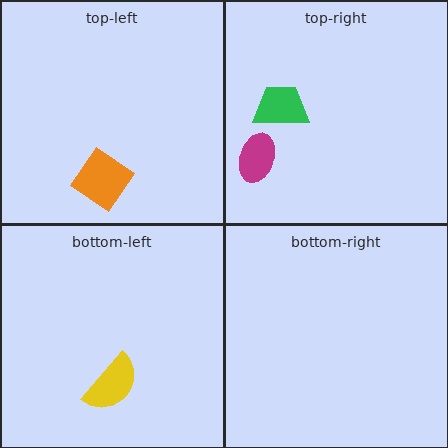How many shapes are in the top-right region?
2.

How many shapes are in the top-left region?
1.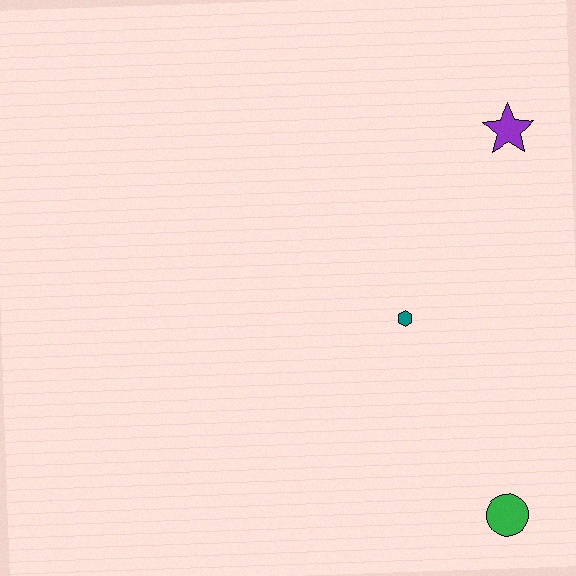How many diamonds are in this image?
There are no diamonds.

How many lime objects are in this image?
There are no lime objects.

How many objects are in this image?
There are 3 objects.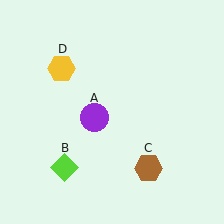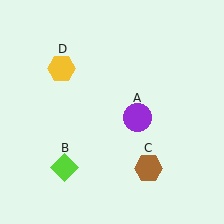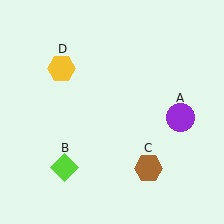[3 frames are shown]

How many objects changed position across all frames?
1 object changed position: purple circle (object A).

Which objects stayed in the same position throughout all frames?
Lime diamond (object B) and brown hexagon (object C) and yellow hexagon (object D) remained stationary.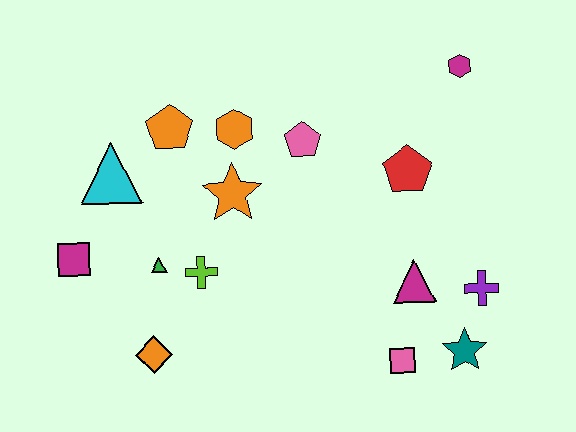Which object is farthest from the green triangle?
The magenta hexagon is farthest from the green triangle.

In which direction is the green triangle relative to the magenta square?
The green triangle is to the right of the magenta square.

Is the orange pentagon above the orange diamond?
Yes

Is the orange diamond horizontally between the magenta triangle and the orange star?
No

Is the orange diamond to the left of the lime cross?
Yes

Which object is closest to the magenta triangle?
The purple cross is closest to the magenta triangle.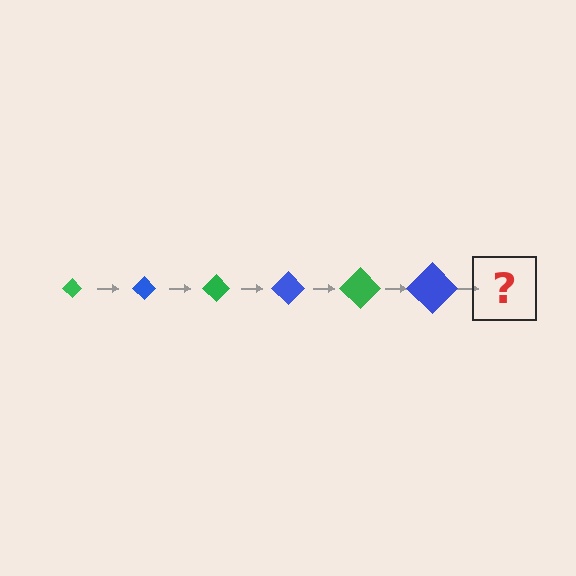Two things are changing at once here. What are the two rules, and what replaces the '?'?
The two rules are that the diamond grows larger each step and the color cycles through green and blue. The '?' should be a green diamond, larger than the previous one.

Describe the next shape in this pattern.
It should be a green diamond, larger than the previous one.